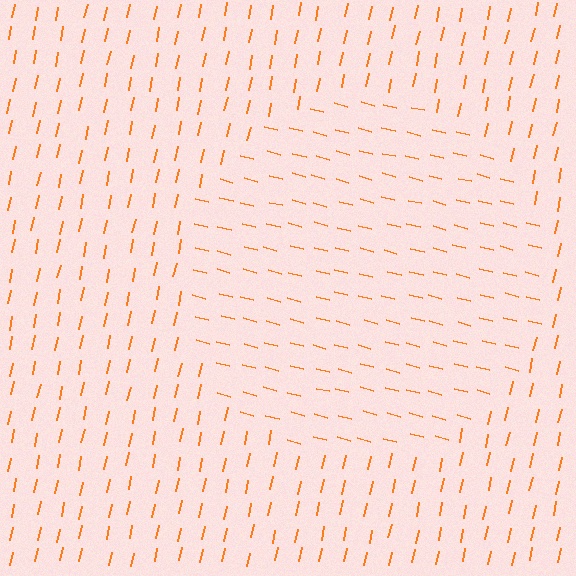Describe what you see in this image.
The image is filled with small orange line segments. A circle region in the image has lines oriented differently from the surrounding lines, creating a visible texture boundary.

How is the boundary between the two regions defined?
The boundary is defined purely by a change in line orientation (approximately 87 degrees difference). All lines are the same color and thickness.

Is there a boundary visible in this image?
Yes, there is a texture boundary formed by a change in line orientation.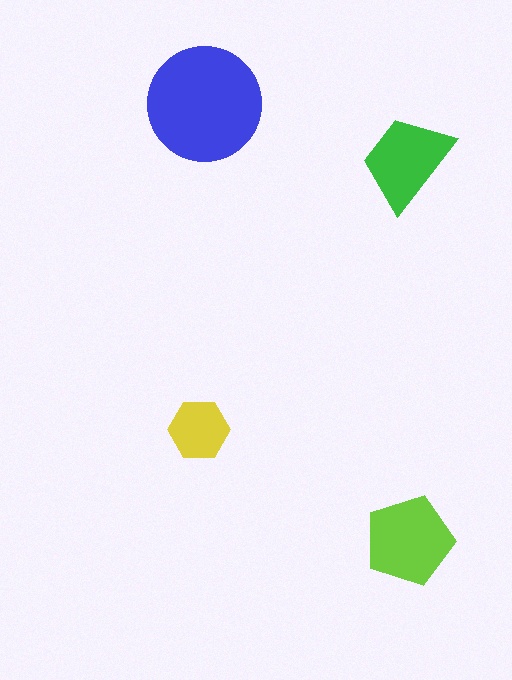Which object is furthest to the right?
The lime pentagon is rightmost.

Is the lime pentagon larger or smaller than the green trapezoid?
Larger.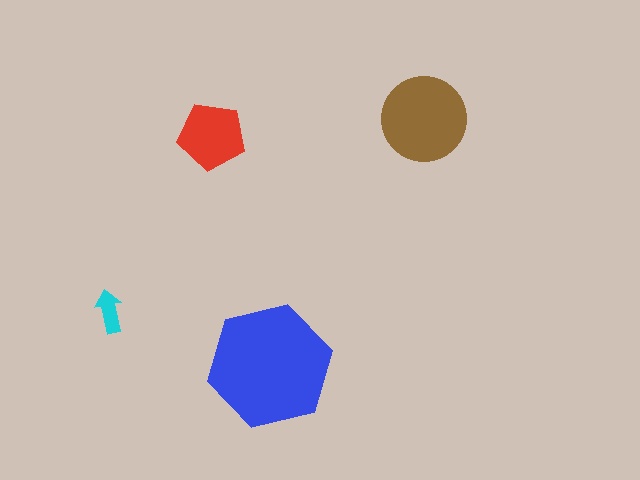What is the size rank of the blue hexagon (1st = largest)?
1st.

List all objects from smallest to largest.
The cyan arrow, the red pentagon, the brown circle, the blue hexagon.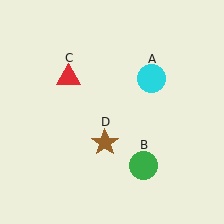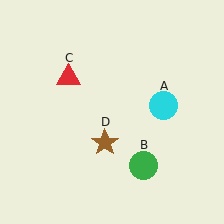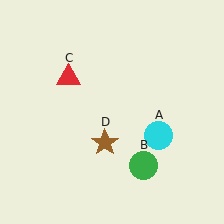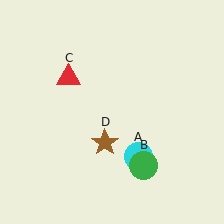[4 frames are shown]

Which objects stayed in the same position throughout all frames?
Green circle (object B) and red triangle (object C) and brown star (object D) remained stationary.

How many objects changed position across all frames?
1 object changed position: cyan circle (object A).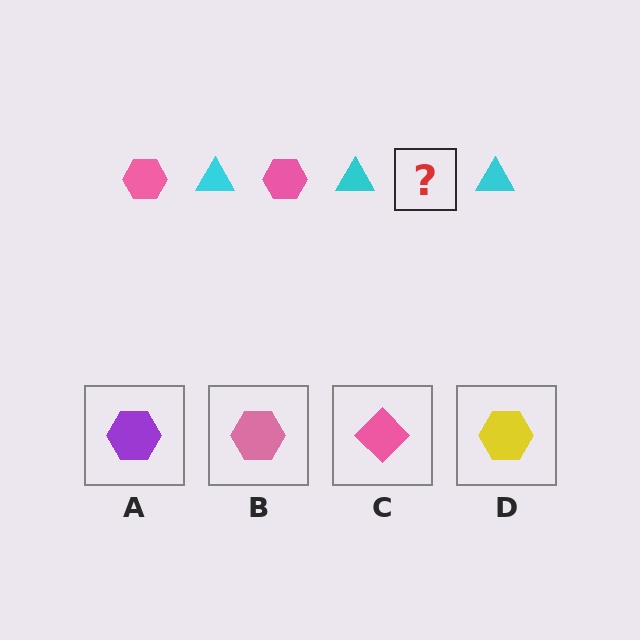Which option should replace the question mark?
Option B.